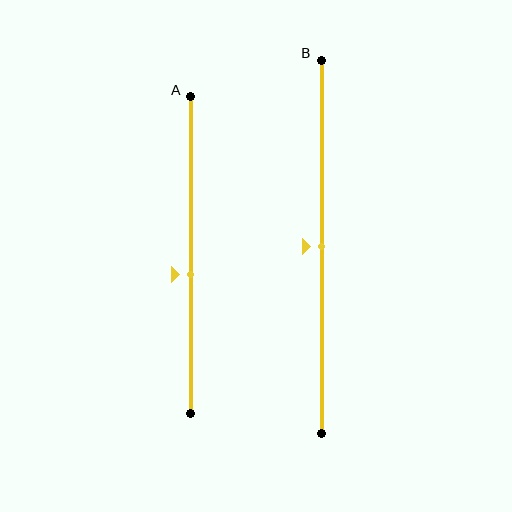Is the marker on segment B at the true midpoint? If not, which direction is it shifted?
Yes, the marker on segment B is at the true midpoint.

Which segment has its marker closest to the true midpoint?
Segment B has its marker closest to the true midpoint.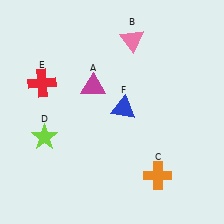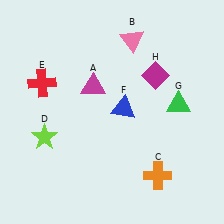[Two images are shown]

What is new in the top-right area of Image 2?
A green triangle (G) was added in the top-right area of Image 2.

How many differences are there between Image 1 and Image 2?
There are 2 differences between the two images.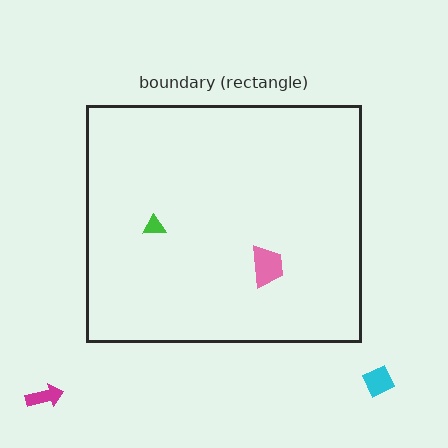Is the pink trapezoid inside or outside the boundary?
Inside.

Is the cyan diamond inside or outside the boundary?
Outside.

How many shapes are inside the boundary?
2 inside, 2 outside.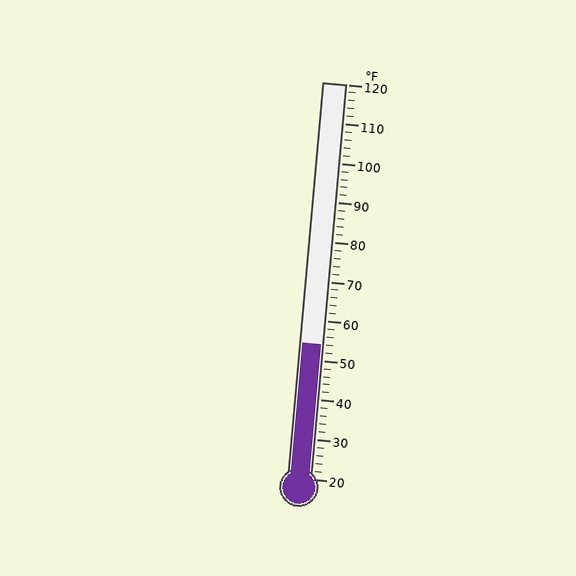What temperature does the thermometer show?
The thermometer shows approximately 54°F.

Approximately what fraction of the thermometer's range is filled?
The thermometer is filled to approximately 35% of its range.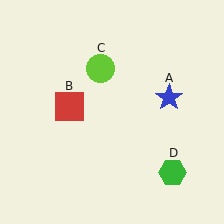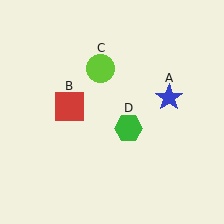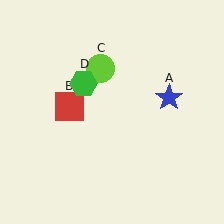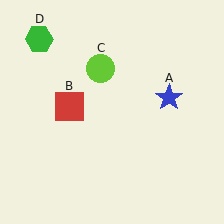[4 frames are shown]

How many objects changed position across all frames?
1 object changed position: green hexagon (object D).